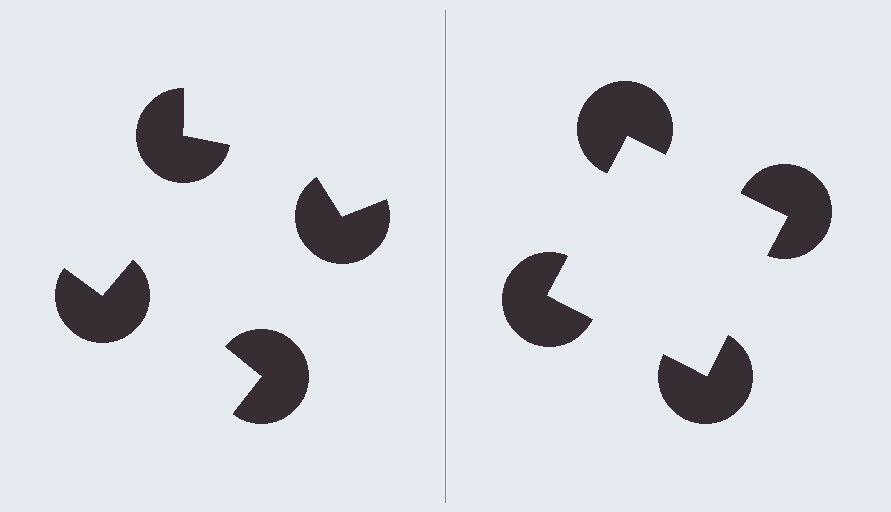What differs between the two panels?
The pac-man discs are positioned identically on both sides; only the wedge orientations differ. On the right they align to a square; on the left they are misaligned.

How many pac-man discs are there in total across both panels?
8 — 4 on each side.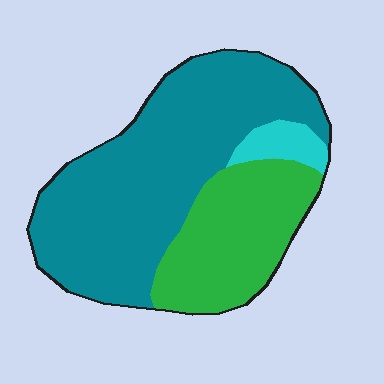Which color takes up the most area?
Teal, at roughly 65%.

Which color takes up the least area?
Cyan, at roughly 5%.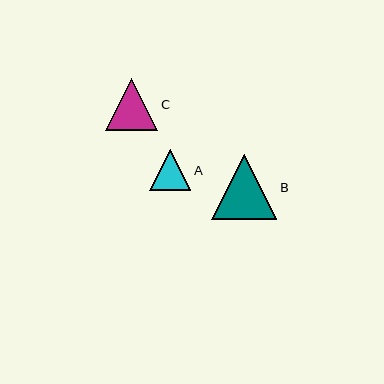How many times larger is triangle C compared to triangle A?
Triangle C is approximately 1.3 times the size of triangle A.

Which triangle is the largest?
Triangle B is the largest with a size of approximately 66 pixels.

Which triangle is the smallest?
Triangle A is the smallest with a size of approximately 41 pixels.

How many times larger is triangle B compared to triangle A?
Triangle B is approximately 1.6 times the size of triangle A.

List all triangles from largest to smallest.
From largest to smallest: B, C, A.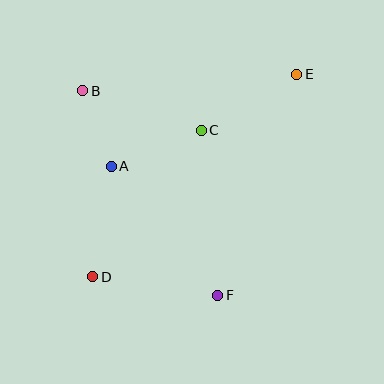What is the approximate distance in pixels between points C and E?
The distance between C and E is approximately 111 pixels.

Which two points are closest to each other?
Points A and B are closest to each other.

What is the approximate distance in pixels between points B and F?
The distance between B and F is approximately 245 pixels.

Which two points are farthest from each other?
Points D and E are farthest from each other.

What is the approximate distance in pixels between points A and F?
The distance between A and F is approximately 167 pixels.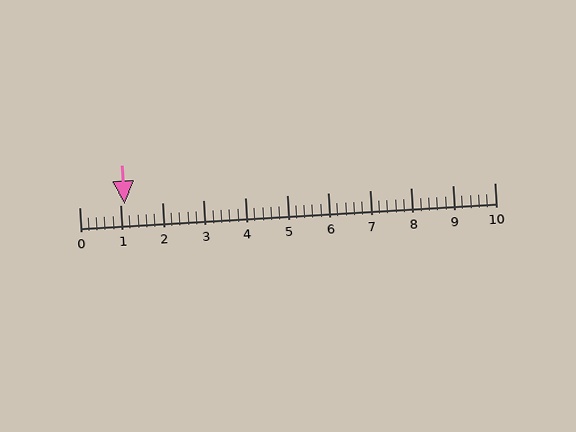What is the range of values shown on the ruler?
The ruler shows values from 0 to 10.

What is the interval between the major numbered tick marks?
The major tick marks are spaced 1 units apart.